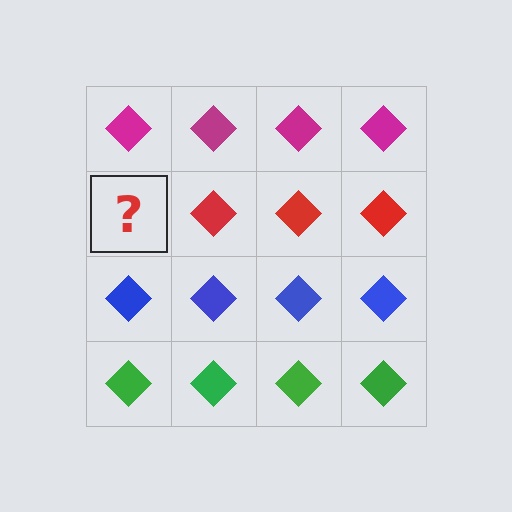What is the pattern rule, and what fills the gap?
The rule is that each row has a consistent color. The gap should be filled with a red diamond.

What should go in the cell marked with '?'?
The missing cell should contain a red diamond.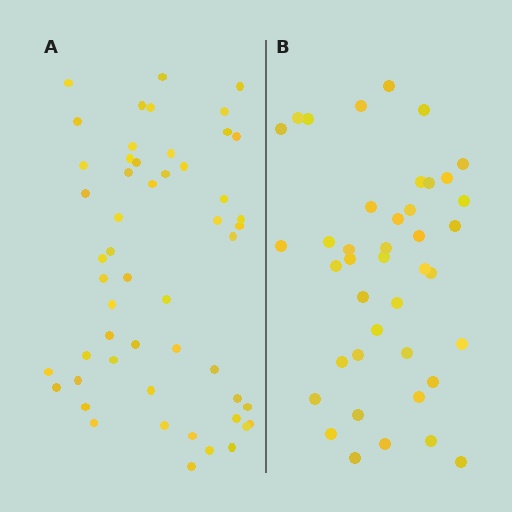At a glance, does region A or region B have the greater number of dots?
Region A (the left region) has more dots.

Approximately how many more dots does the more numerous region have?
Region A has roughly 12 or so more dots than region B.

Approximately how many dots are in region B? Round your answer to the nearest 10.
About 40 dots. (The exact count is 41, which rounds to 40.)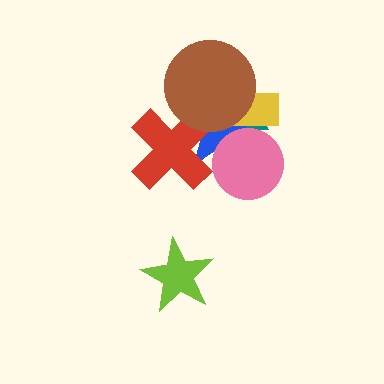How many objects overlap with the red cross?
3 objects overlap with the red cross.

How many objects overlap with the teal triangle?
5 objects overlap with the teal triangle.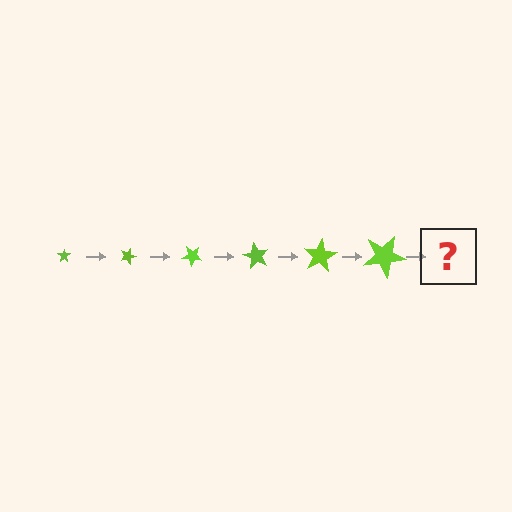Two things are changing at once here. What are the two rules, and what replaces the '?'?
The two rules are that the star grows larger each step and it rotates 20 degrees each step. The '?' should be a star, larger than the previous one and rotated 120 degrees from the start.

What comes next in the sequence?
The next element should be a star, larger than the previous one and rotated 120 degrees from the start.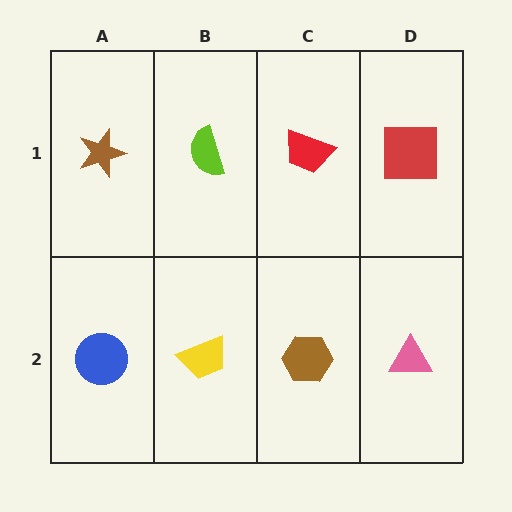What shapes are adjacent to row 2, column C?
A red trapezoid (row 1, column C), a yellow trapezoid (row 2, column B), a pink triangle (row 2, column D).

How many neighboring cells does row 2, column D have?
2.